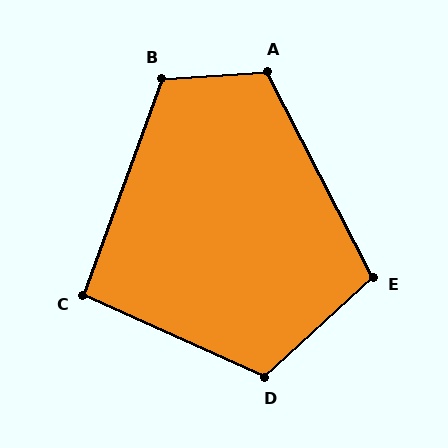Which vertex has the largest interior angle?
B, at approximately 114 degrees.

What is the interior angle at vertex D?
Approximately 113 degrees (obtuse).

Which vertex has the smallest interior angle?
C, at approximately 94 degrees.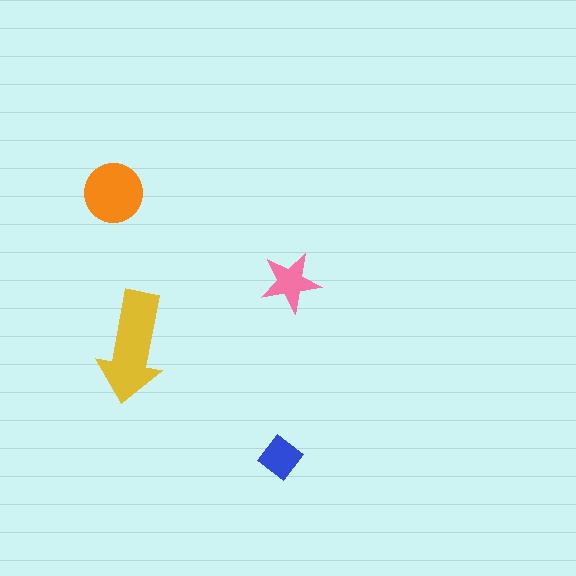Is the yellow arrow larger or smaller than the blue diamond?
Larger.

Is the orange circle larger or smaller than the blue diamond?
Larger.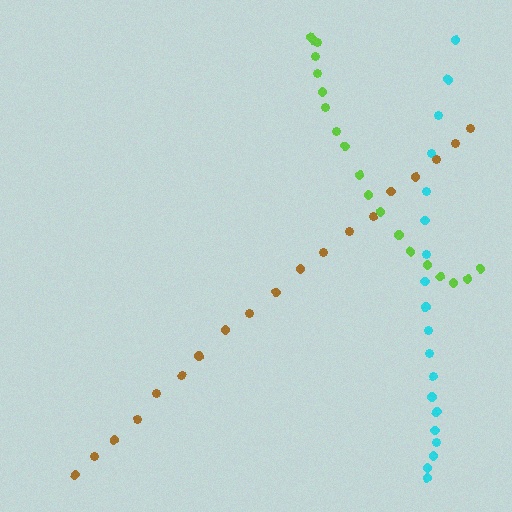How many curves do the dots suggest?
There are 3 distinct paths.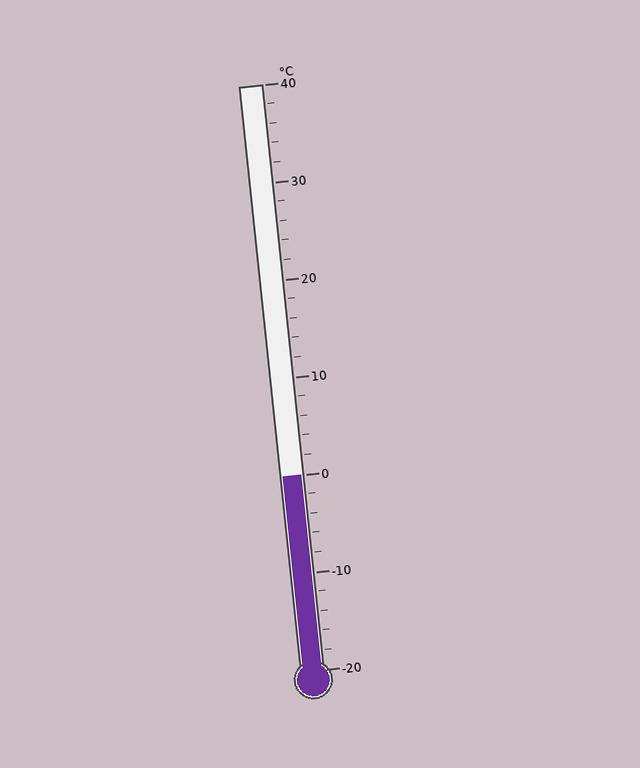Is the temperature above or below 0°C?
The temperature is at 0°C.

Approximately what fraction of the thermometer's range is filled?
The thermometer is filled to approximately 35% of its range.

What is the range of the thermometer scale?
The thermometer scale ranges from -20°C to 40°C.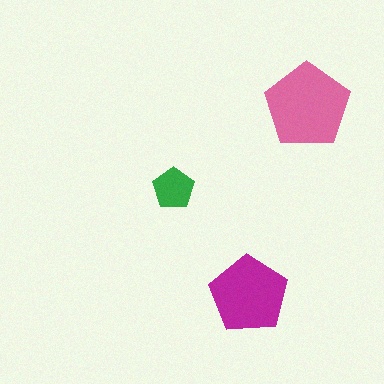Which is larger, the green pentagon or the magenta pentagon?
The magenta one.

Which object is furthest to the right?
The pink pentagon is rightmost.